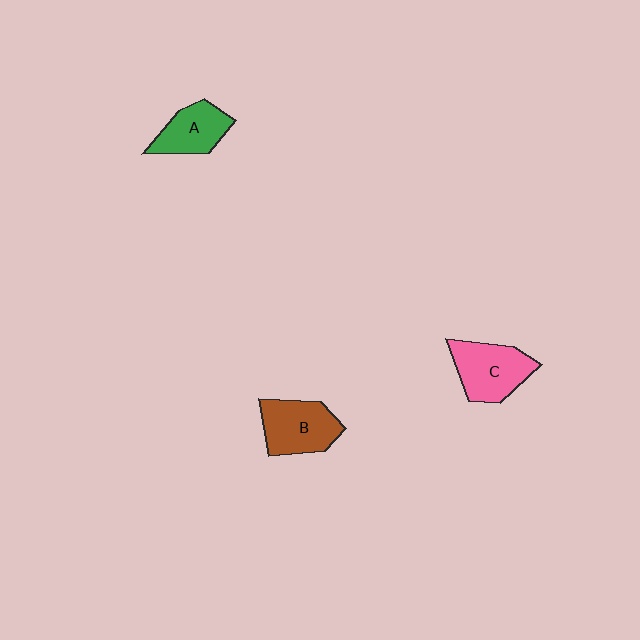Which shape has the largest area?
Shape C (pink).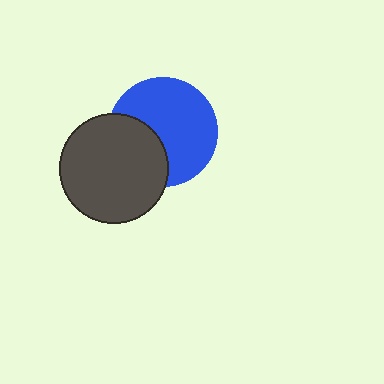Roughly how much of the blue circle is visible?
Most of it is visible (roughly 67%).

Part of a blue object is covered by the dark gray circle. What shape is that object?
It is a circle.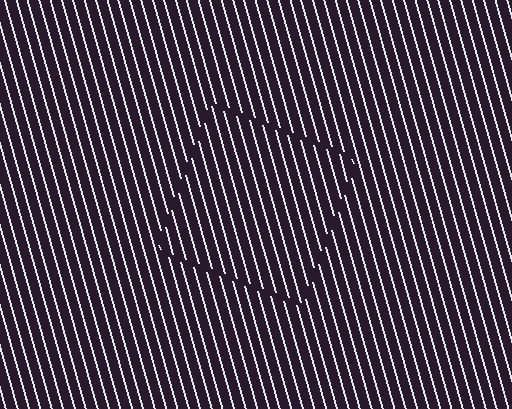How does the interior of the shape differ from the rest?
The interior of the shape contains the same grating, shifted by half a period — the contour is defined by the phase discontinuity where line-ends from the inner and outer gratings abut.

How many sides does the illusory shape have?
4 sides — the line-ends trace a square.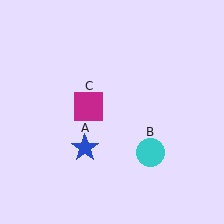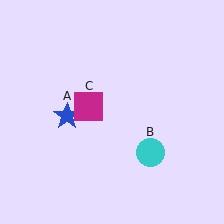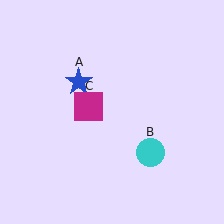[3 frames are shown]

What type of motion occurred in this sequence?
The blue star (object A) rotated clockwise around the center of the scene.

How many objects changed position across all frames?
1 object changed position: blue star (object A).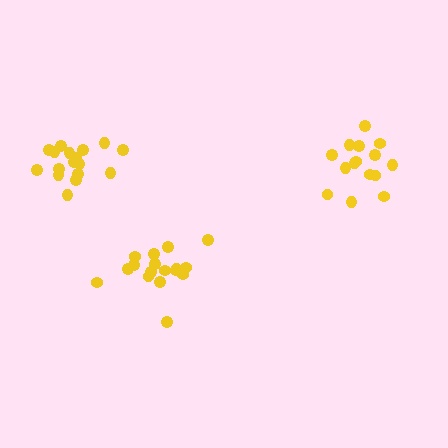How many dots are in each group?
Group 1: 17 dots, Group 2: 17 dots, Group 3: 15 dots (49 total).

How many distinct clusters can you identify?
There are 3 distinct clusters.